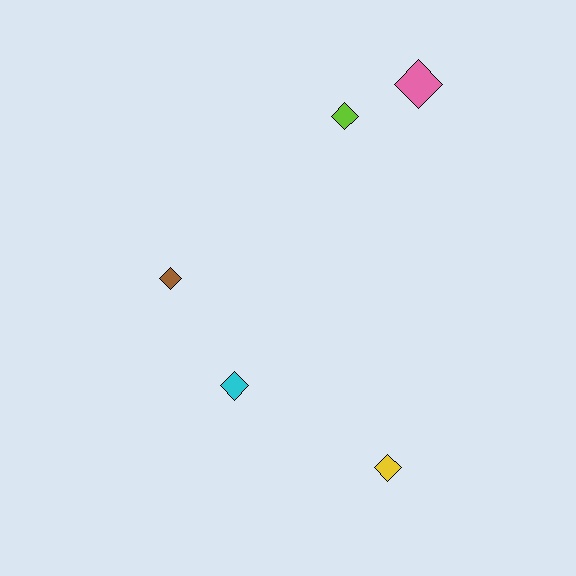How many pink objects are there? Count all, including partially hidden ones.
There is 1 pink object.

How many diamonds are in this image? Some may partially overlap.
There are 5 diamonds.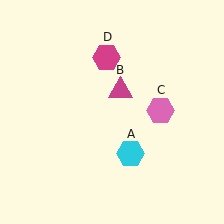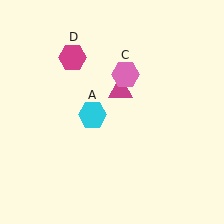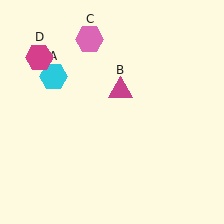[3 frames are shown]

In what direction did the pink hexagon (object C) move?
The pink hexagon (object C) moved up and to the left.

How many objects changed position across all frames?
3 objects changed position: cyan hexagon (object A), pink hexagon (object C), magenta hexagon (object D).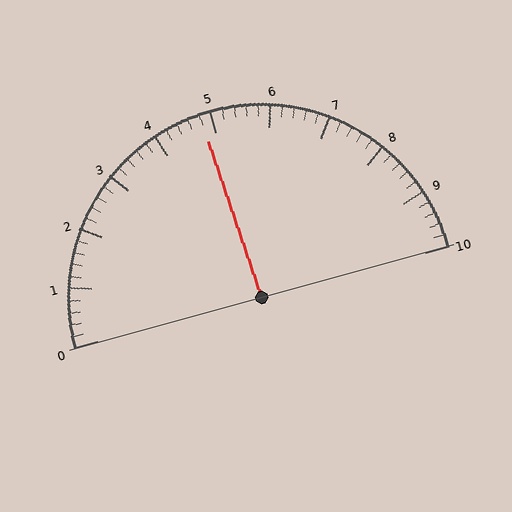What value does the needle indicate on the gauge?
The needle indicates approximately 4.8.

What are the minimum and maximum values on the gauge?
The gauge ranges from 0 to 10.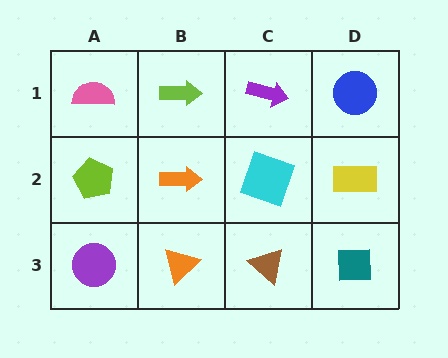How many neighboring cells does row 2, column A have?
3.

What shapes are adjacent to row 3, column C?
A cyan square (row 2, column C), an orange triangle (row 3, column B), a teal square (row 3, column D).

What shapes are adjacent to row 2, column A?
A pink semicircle (row 1, column A), a purple circle (row 3, column A), an orange arrow (row 2, column B).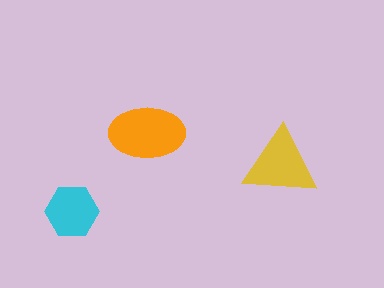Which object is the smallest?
The cyan hexagon.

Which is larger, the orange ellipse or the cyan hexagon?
The orange ellipse.